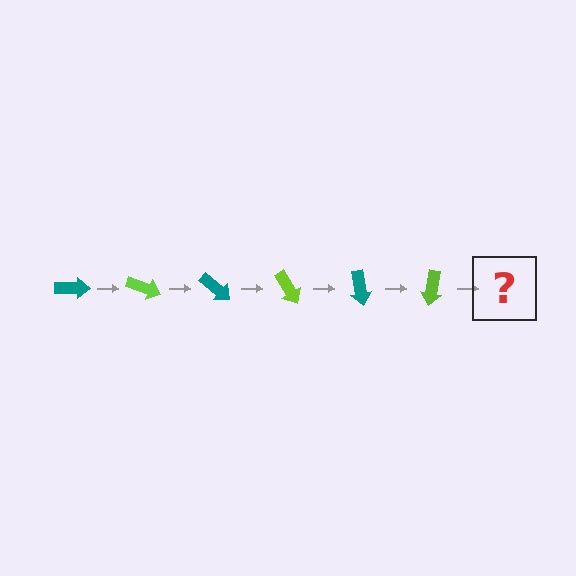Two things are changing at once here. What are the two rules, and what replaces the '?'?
The two rules are that it rotates 20 degrees each step and the color cycles through teal and lime. The '?' should be a teal arrow, rotated 120 degrees from the start.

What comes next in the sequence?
The next element should be a teal arrow, rotated 120 degrees from the start.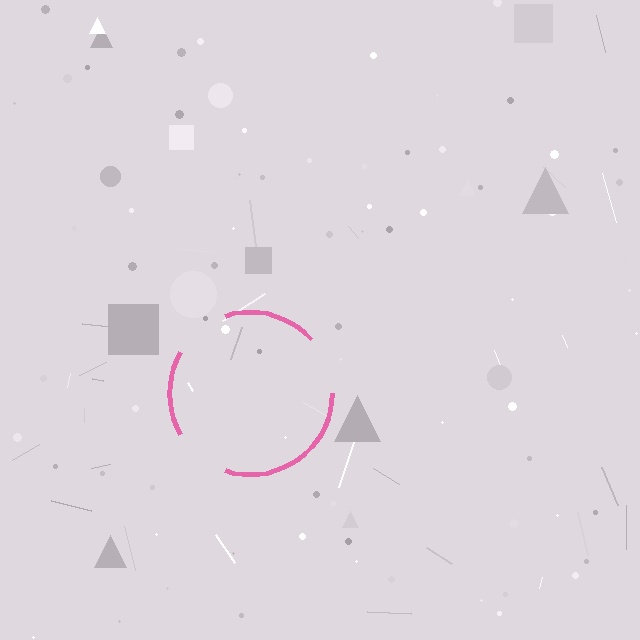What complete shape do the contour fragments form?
The contour fragments form a circle.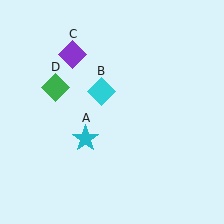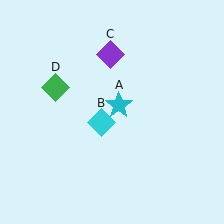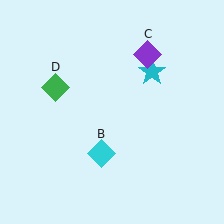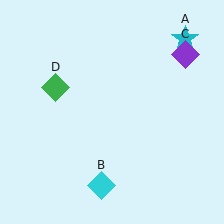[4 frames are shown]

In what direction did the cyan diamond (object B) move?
The cyan diamond (object B) moved down.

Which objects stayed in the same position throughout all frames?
Green diamond (object D) remained stationary.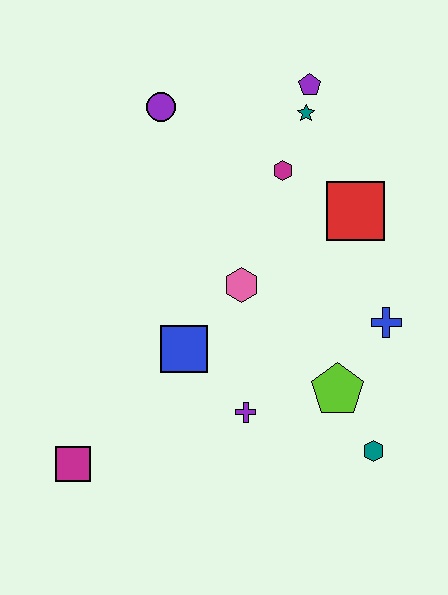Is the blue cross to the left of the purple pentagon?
No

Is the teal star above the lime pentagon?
Yes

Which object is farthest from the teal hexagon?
The purple circle is farthest from the teal hexagon.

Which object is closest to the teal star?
The purple pentagon is closest to the teal star.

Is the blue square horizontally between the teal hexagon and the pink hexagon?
No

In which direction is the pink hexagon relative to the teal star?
The pink hexagon is below the teal star.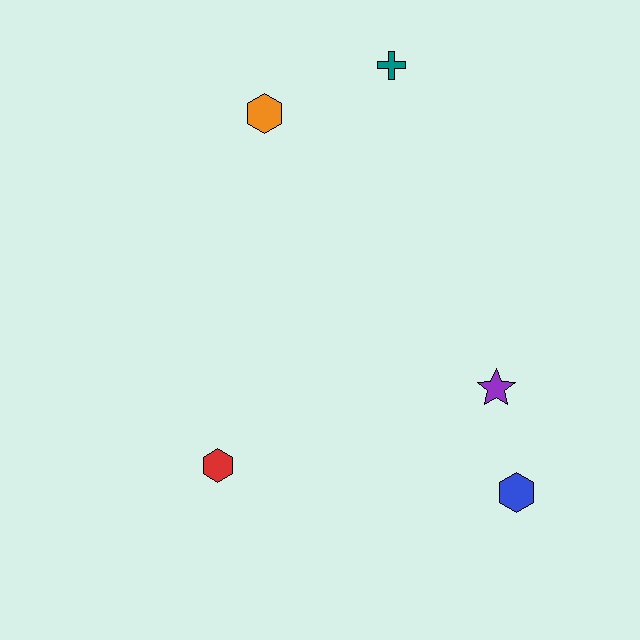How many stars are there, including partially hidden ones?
There is 1 star.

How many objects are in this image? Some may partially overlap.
There are 5 objects.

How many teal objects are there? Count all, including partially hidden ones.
There is 1 teal object.